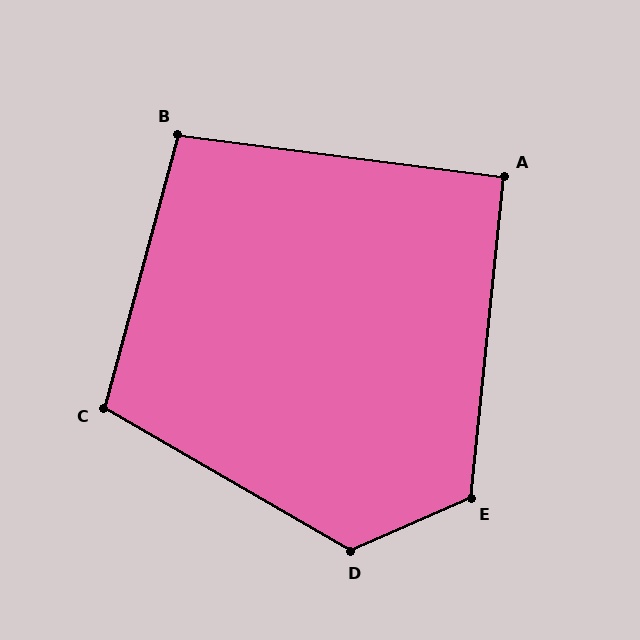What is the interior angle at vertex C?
Approximately 105 degrees (obtuse).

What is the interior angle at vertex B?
Approximately 98 degrees (obtuse).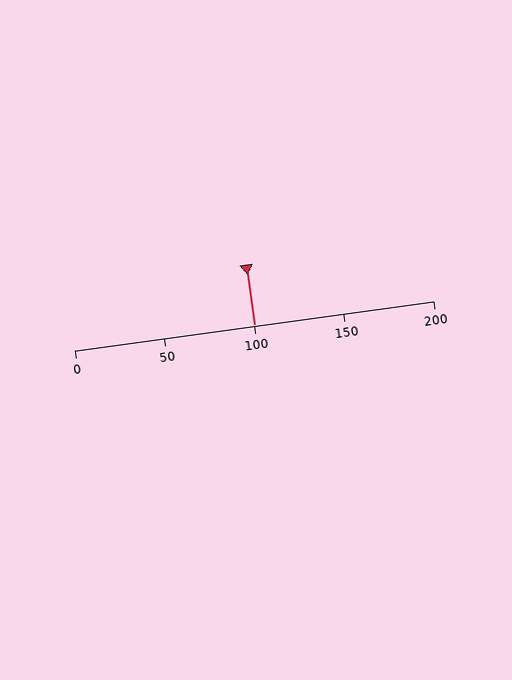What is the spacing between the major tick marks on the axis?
The major ticks are spaced 50 apart.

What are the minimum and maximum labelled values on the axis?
The axis runs from 0 to 200.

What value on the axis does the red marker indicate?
The marker indicates approximately 100.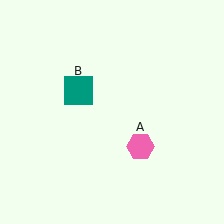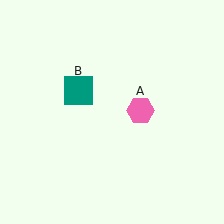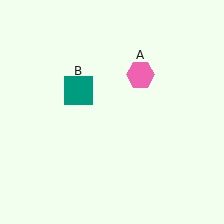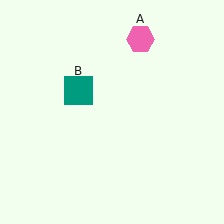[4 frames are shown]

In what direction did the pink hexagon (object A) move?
The pink hexagon (object A) moved up.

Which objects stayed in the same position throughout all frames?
Teal square (object B) remained stationary.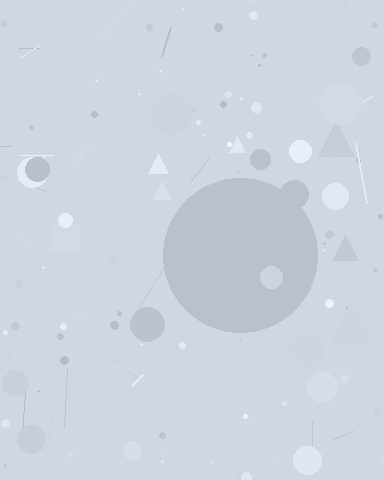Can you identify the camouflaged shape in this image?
The camouflaged shape is a circle.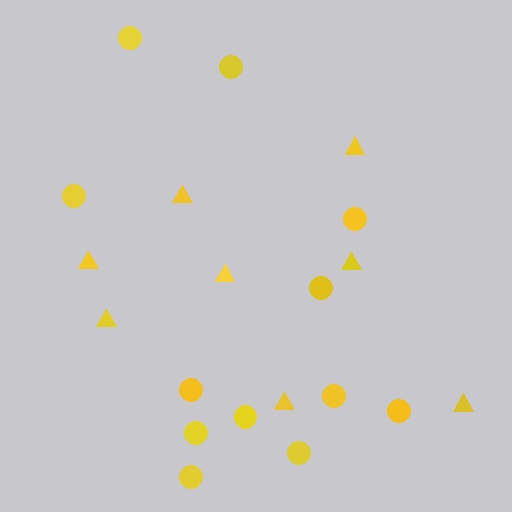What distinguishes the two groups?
There are 2 groups: one group of triangles (8) and one group of circles (12).